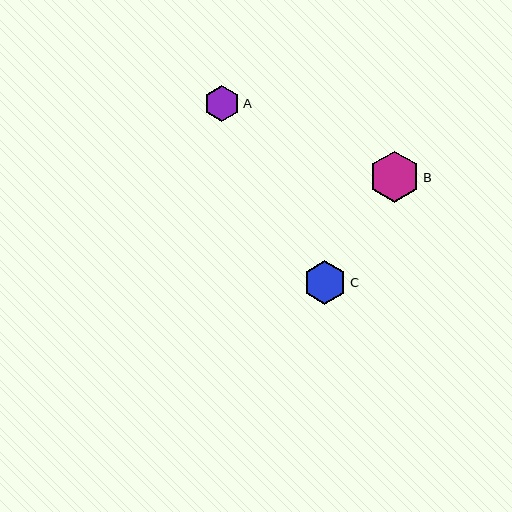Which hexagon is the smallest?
Hexagon A is the smallest with a size of approximately 36 pixels.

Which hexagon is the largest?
Hexagon B is the largest with a size of approximately 51 pixels.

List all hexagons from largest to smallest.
From largest to smallest: B, C, A.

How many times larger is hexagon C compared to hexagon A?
Hexagon C is approximately 1.2 times the size of hexagon A.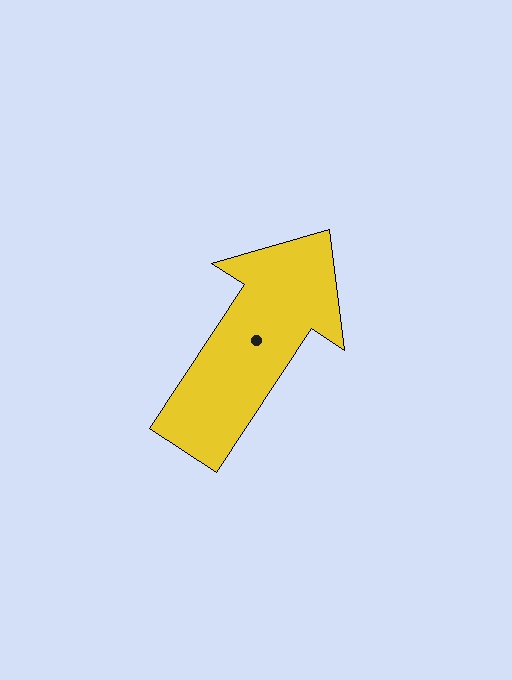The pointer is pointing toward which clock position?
Roughly 1 o'clock.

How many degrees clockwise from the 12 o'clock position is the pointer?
Approximately 33 degrees.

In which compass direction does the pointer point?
Northeast.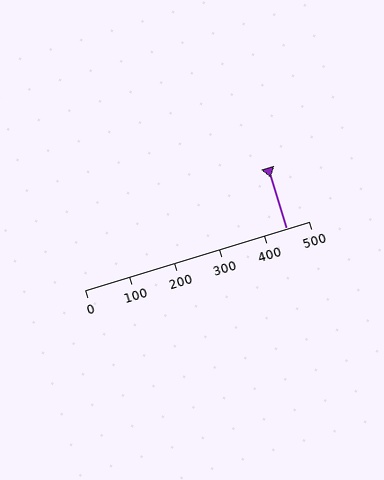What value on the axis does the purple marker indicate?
The marker indicates approximately 450.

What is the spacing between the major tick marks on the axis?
The major ticks are spaced 100 apart.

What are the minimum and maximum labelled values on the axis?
The axis runs from 0 to 500.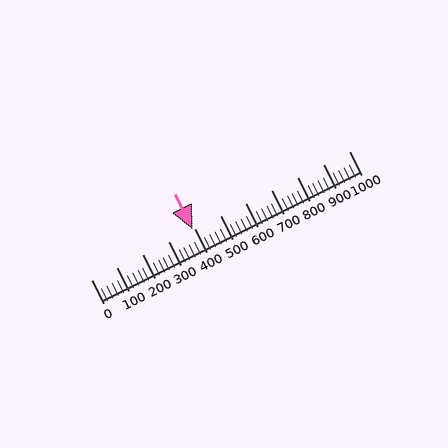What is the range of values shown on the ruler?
The ruler shows values from 0 to 1000.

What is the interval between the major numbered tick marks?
The major tick marks are spaced 100 units apart.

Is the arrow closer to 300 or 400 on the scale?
The arrow is closer to 400.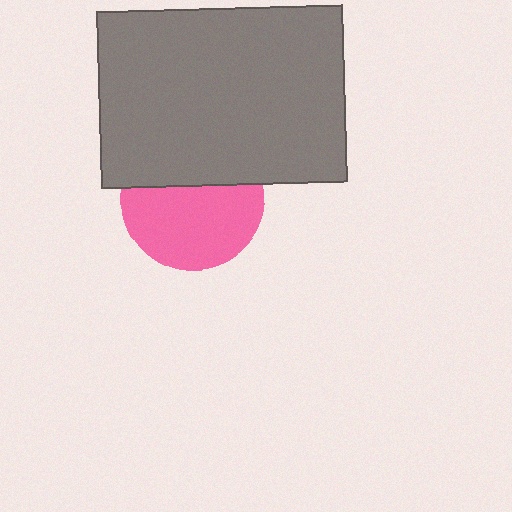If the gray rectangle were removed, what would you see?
You would see the complete pink circle.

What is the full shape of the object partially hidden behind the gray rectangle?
The partially hidden object is a pink circle.